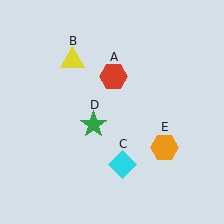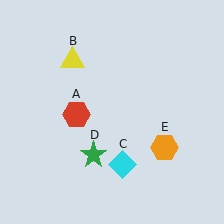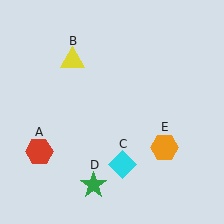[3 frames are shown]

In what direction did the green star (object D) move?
The green star (object D) moved down.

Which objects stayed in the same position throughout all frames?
Yellow triangle (object B) and cyan diamond (object C) and orange hexagon (object E) remained stationary.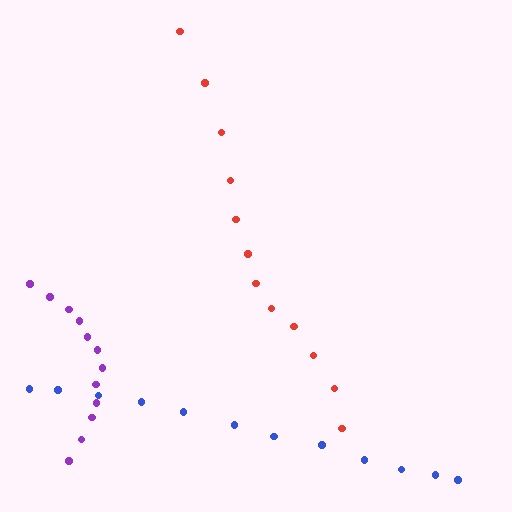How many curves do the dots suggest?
There are 3 distinct paths.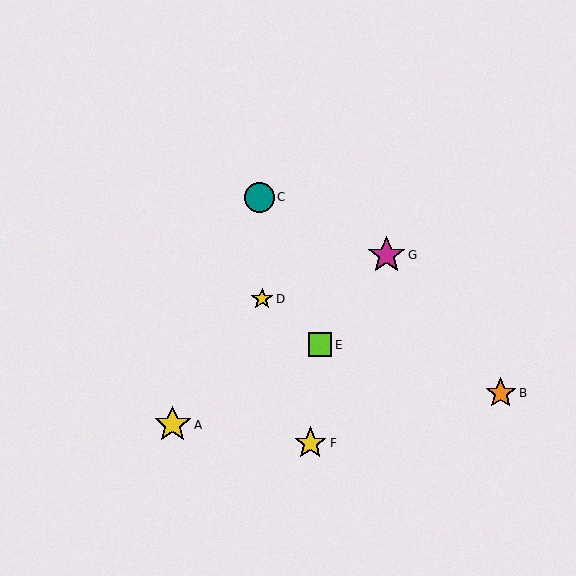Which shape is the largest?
The magenta star (labeled G) is the largest.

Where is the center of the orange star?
The center of the orange star is at (501, 393).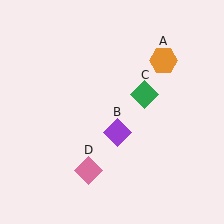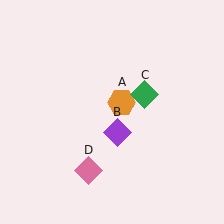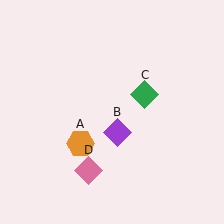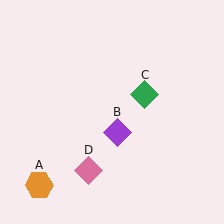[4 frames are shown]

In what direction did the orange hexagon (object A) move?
The orange hexagon (object A) moved down and to the left.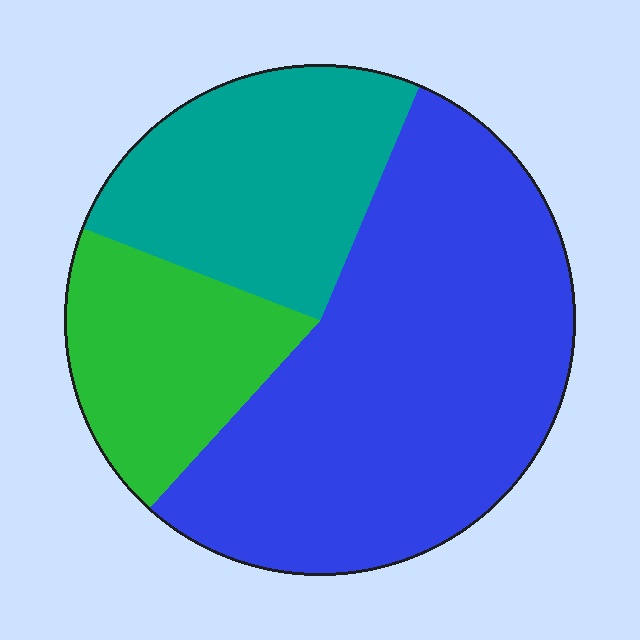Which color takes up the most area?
Blue, at roughly 55%.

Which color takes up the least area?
Green, at roughly 20%.